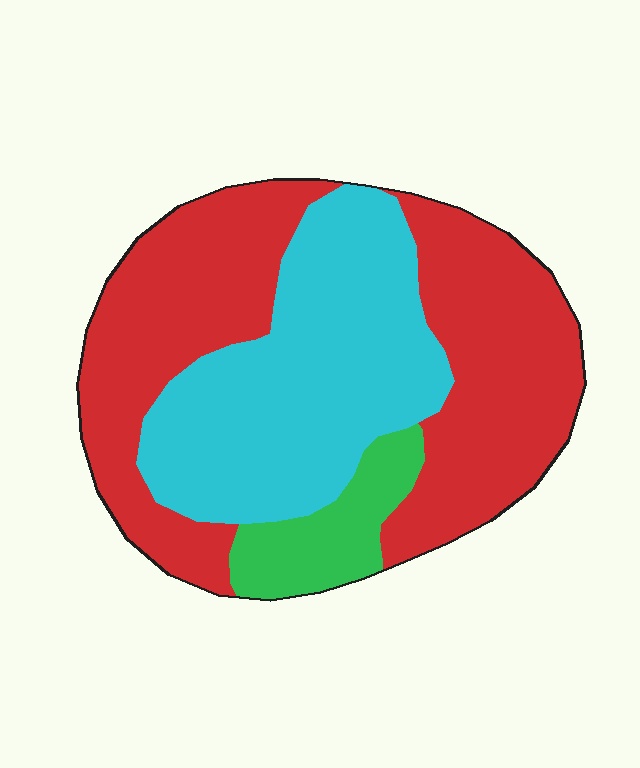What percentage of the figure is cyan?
Cyan takes up between a quarter and a half of the figure.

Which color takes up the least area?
Green, at roughly 10%.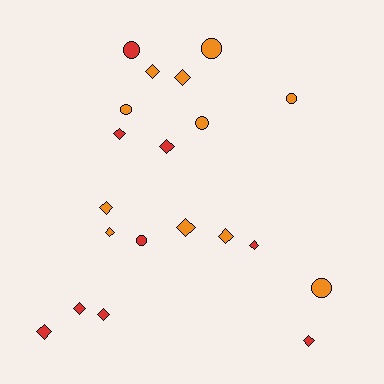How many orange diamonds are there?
There are 6 orange diamonds.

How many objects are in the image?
There are 20 objects.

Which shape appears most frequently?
Diamond, with 13 objects.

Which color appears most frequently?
Orange, with 11 objects.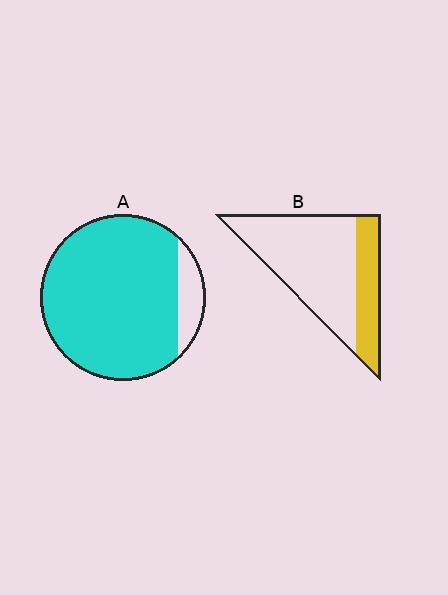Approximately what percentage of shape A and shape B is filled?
A is approximately 90% and B is approximately 30%.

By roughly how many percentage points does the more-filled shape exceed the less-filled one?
By roughly 60 percentage points (A over B).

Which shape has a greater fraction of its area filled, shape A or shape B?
Shape A.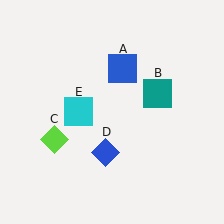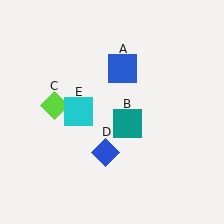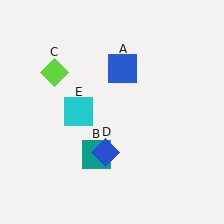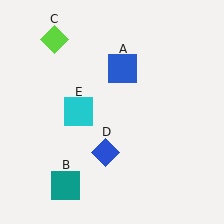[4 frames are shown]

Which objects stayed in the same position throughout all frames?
Blue square (object A) and blue diamond (object D) and cyan square (object E) remained stationary.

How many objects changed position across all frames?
2 objects changed position: teal square (object B), lime diamond (object C).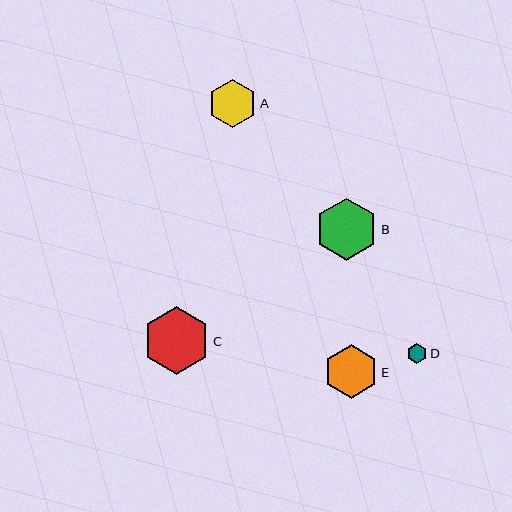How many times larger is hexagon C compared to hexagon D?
Hexagon C is approximately 3.4 times the size of hexagon D.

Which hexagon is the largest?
Hexagon C is the largest with a size of approximately 68 pixels.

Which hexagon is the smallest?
Hexagon D is the smallest with a size of approximately 20 pixels.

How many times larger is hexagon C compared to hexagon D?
Hexagon C is approximately 3.4 times the size of hexagon D.